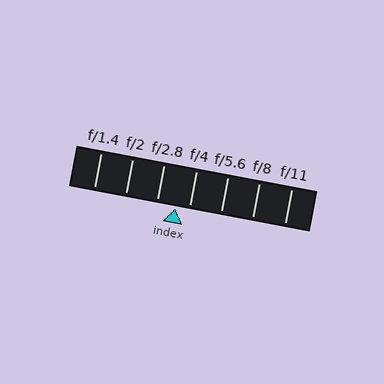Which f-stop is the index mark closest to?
The index mark is closest to f/4.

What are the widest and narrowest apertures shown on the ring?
The widest aperture shown is f/1.4 and the narrowest is f/11.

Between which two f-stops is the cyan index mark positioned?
The index mark is between f/2.8 and f/4.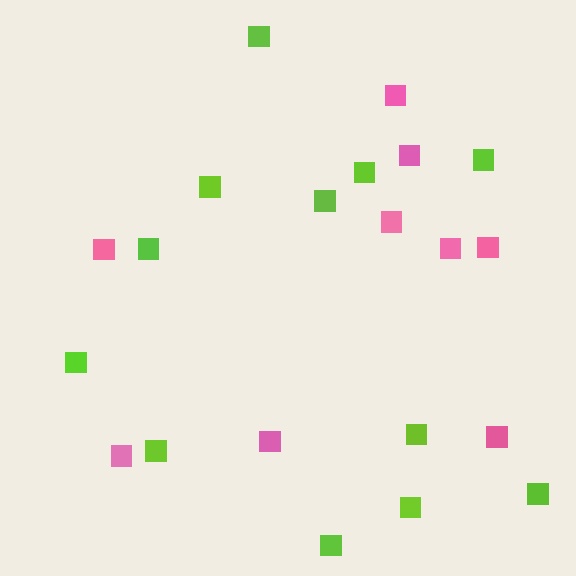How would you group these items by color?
There are 2 groups: one group of pink squares (9) and one group of lime squares (12).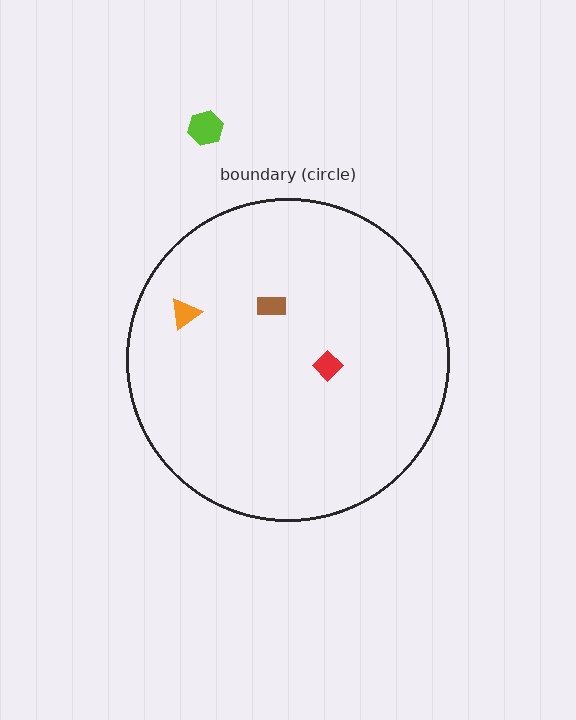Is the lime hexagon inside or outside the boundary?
Outside.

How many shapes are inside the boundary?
3 inside, 1 outside.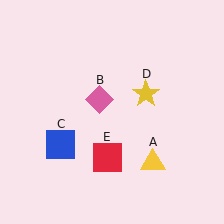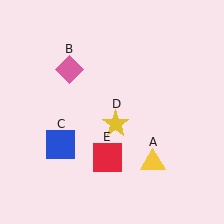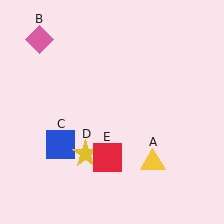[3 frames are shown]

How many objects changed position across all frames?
2 objects changed position: pink diamond (object B), yellow star (object D).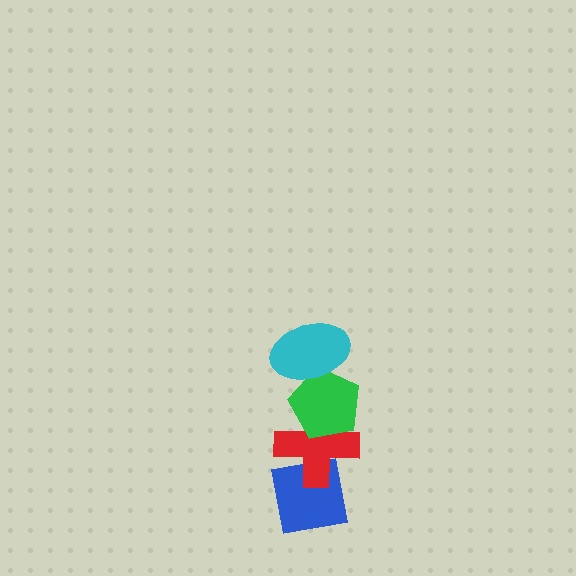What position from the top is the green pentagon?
The green pentagon is 2nd from the top.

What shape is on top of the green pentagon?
The cyan ellipse is on top of the green pentagon.